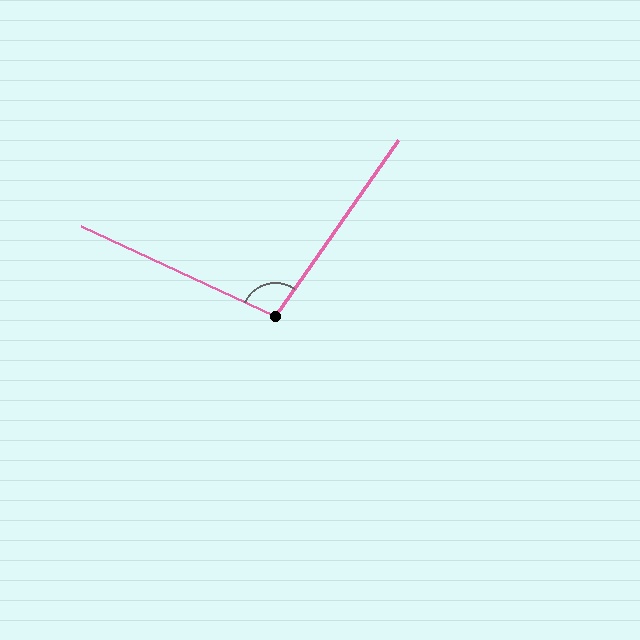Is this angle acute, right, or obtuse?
It is obtuse.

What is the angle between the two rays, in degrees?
Approximately 100 degrees.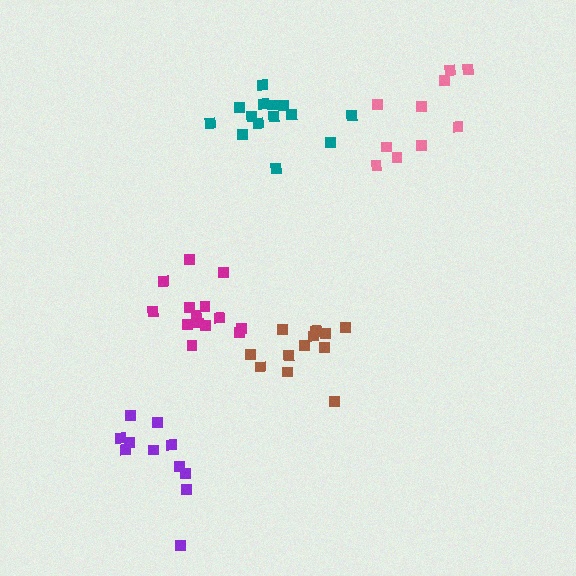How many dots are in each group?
Group 1: 14 dots, Group 2: 11 dots, Group 3: 13 dots, Group 4: 10 dots, Group 5: 14 dots (62 total).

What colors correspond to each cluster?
The clusters are colored: magenta, purple, brown, pink, teal.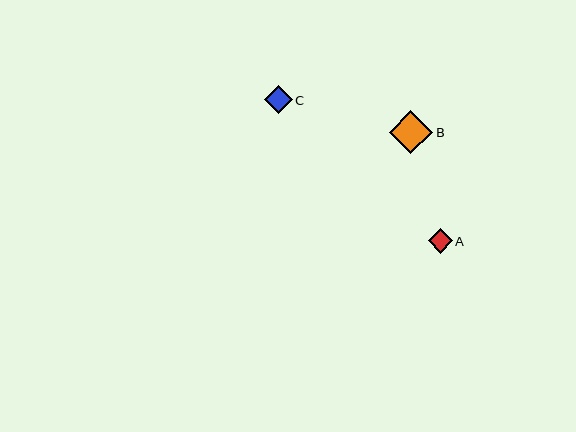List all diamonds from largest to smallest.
From largest to smallest: B, C, A.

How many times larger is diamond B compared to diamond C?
Diamond B is approximately 1.6 times the size of diamond C.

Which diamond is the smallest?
Diamond A is the smallest with a size of approximately 24 pixels.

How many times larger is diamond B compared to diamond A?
Diamond B is approximately 1.8 times the size of diamond A.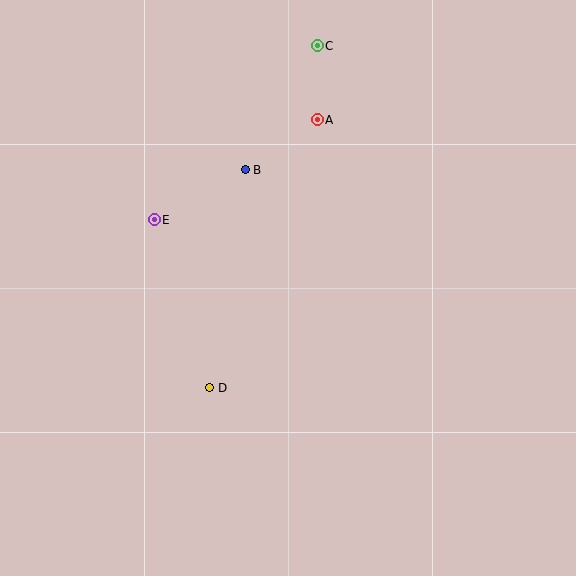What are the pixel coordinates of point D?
Point D is at (210, 388).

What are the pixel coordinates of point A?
Point A is at (317, 120).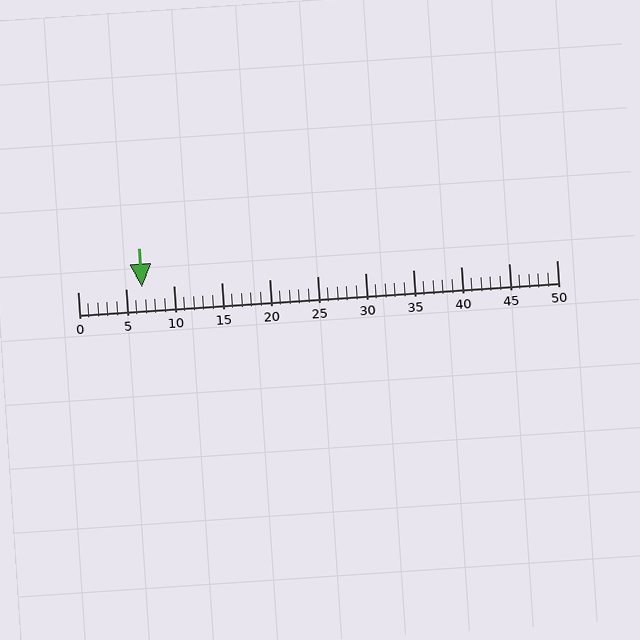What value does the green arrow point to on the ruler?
The green arrow points to approximately 7.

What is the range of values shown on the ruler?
The ruler shows values from 0 to 50.